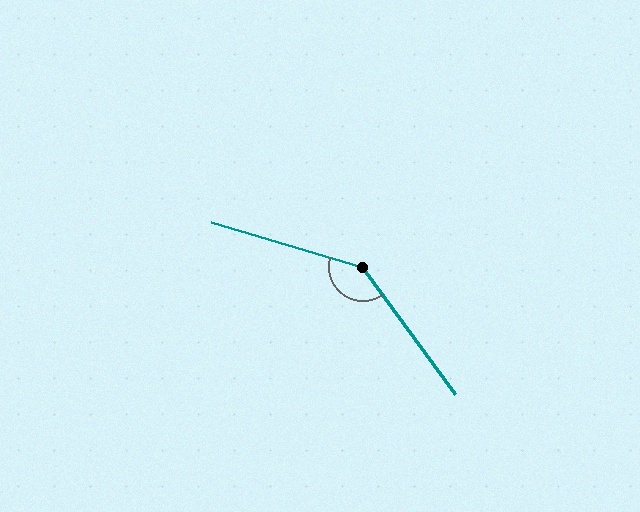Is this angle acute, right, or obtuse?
It is obtuse.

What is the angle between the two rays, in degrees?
Approximately 143 degrees.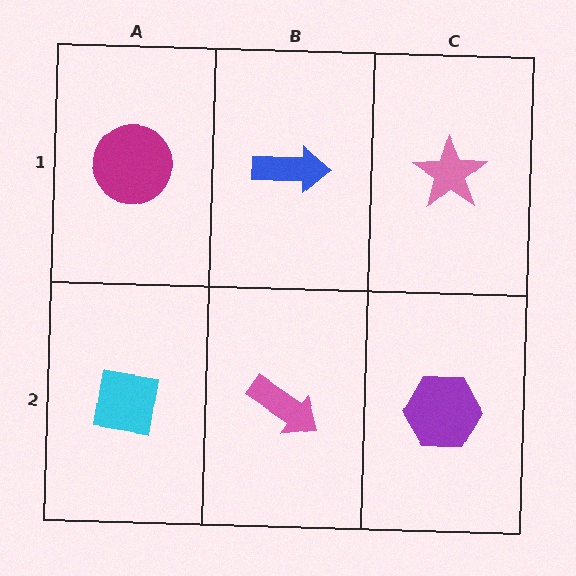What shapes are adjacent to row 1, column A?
A cyan square (row 2, column A), a blue arrow (row 1, column B).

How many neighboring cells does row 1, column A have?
2.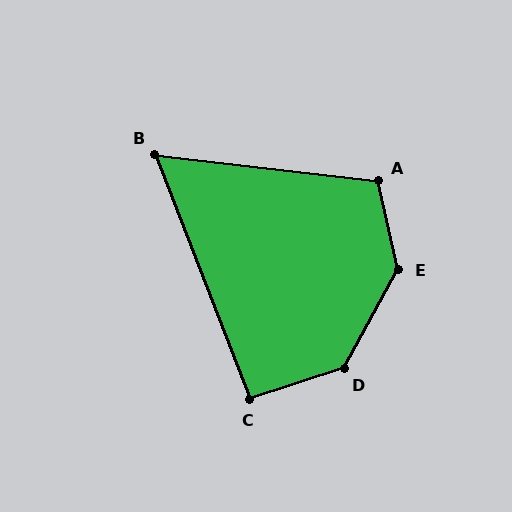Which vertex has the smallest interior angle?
B, at approximately 62 degrees.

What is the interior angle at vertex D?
Approximately 136 degrees (obtuse).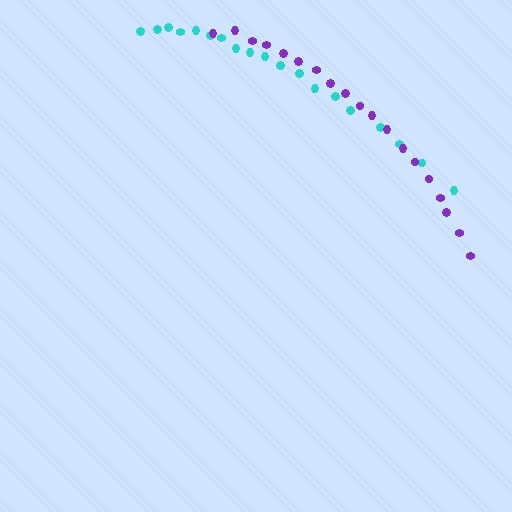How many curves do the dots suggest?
There are 2 distinct paths.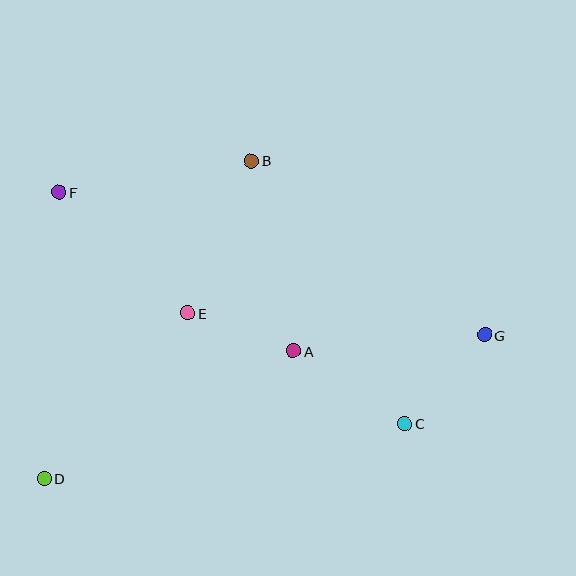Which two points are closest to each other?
Points A and E are closest to each other.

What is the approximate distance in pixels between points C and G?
The distance between C and G is approximately 119 pixels.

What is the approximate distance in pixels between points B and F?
The distance between B and F is approximately 195 pixels.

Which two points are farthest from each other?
Points D and G are farthest from each other.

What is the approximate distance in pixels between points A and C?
The distance between A and C is approximately 133 pixels.